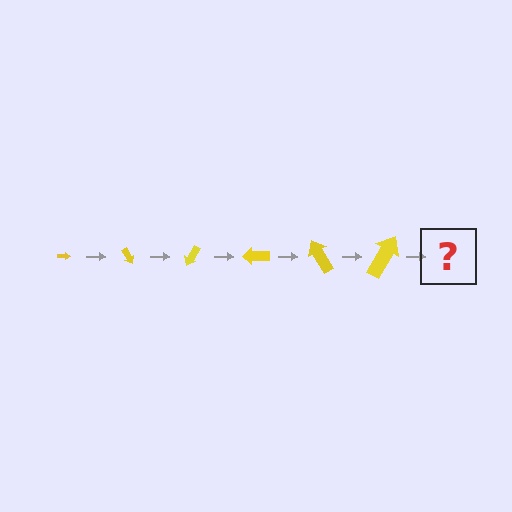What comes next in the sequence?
The next element should be an arrow, larger than the previous one and rotated 360 degrees from the start.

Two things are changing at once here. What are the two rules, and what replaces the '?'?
The two rules are that the arrow grows larger each step and it rotates 60 degrees each step. The '?' should be an arrow, larger than the previous one and rotated 360 degrees from the start.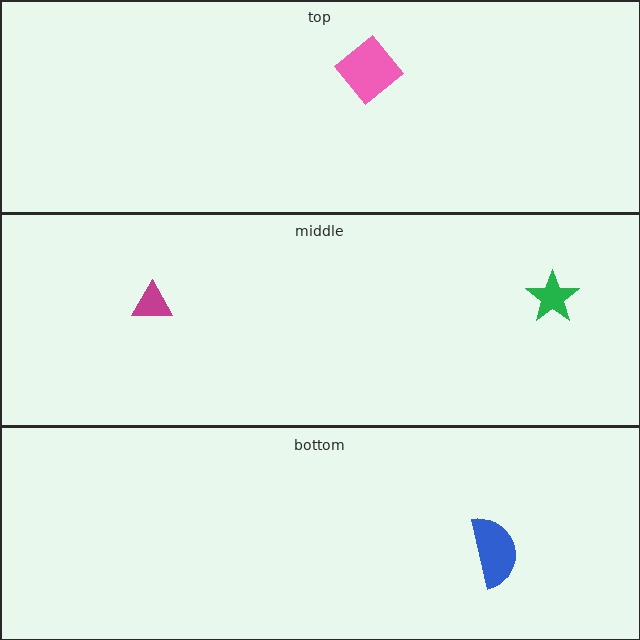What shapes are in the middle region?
The green star, the magenta triangle.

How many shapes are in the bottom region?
1.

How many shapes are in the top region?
1.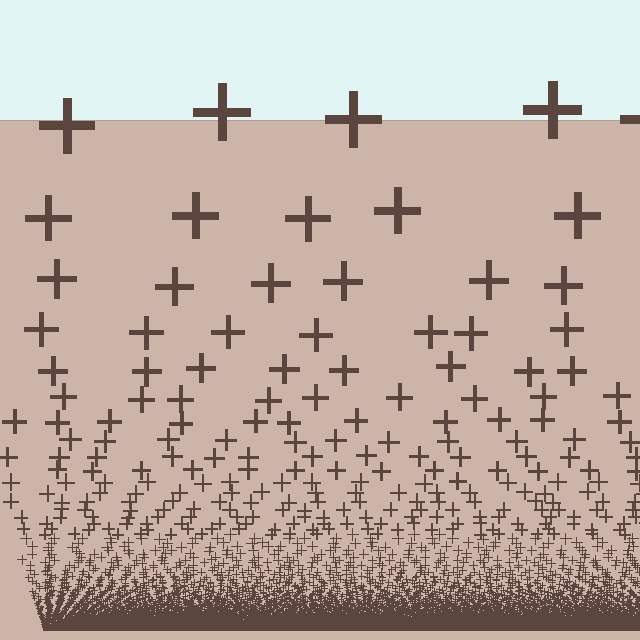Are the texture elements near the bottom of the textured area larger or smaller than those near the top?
Smaller. The gradient is inverted — elements near the bottom are smaller and denser.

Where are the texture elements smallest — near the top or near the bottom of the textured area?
Near the bottom.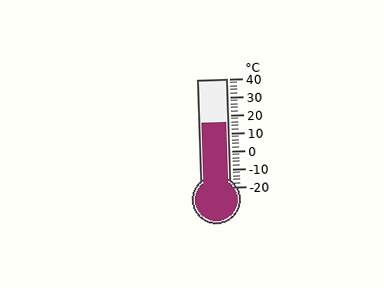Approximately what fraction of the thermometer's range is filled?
The thermometer is filled to approximately 60% of its range.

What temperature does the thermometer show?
The thermometer shows approximately 16°C.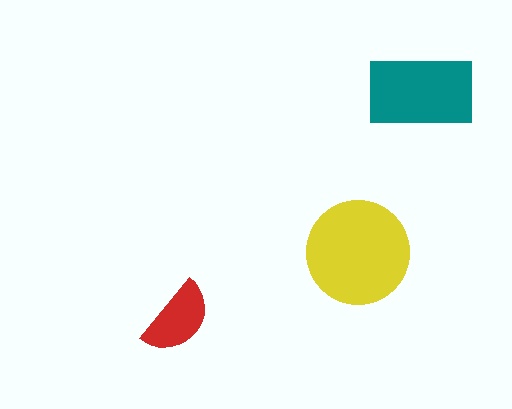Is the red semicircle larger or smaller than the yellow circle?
Smaller.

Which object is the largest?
The yellow circle.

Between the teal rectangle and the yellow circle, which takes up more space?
The yellow circle.